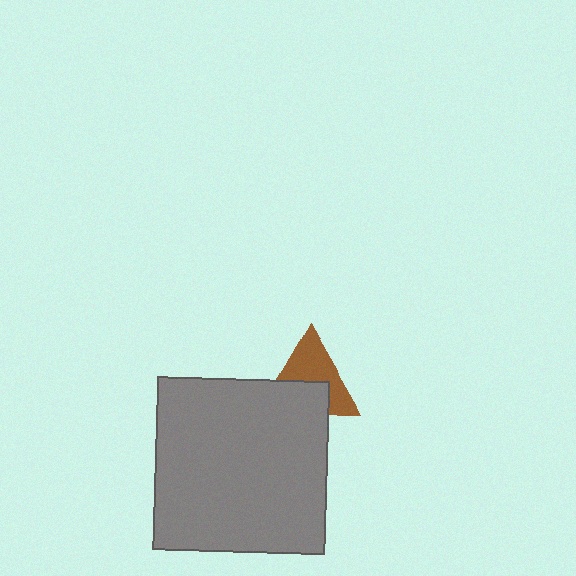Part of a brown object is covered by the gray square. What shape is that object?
It is a triangle.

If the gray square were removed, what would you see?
You would see the complete brown triangle.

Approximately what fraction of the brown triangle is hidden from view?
Roughly 45% of the brown triangle is hidden behind the gray square.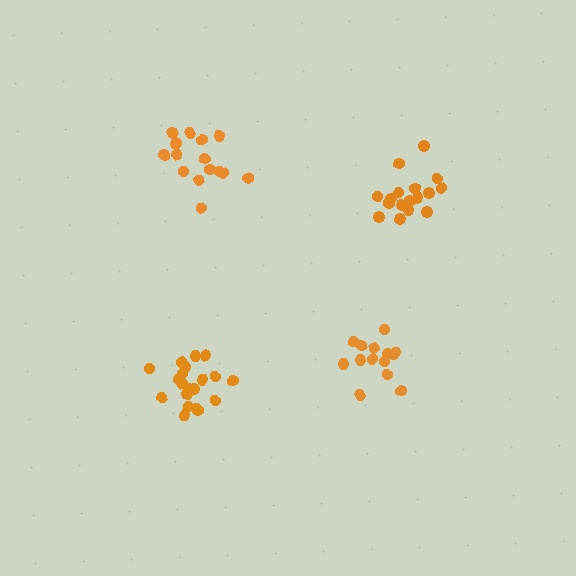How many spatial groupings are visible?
There are 4 spatial groupings.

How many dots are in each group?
Group 1: 17 dots, Group 2: 20 dots, Group 3: 15 dots, Group 4: 14 dots (66 total).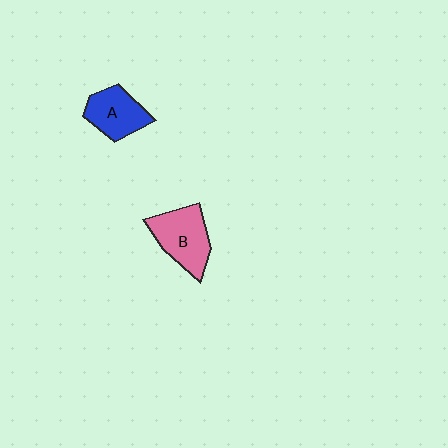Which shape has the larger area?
Shape B (pink).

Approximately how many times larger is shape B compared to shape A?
Approximately 1.2 times.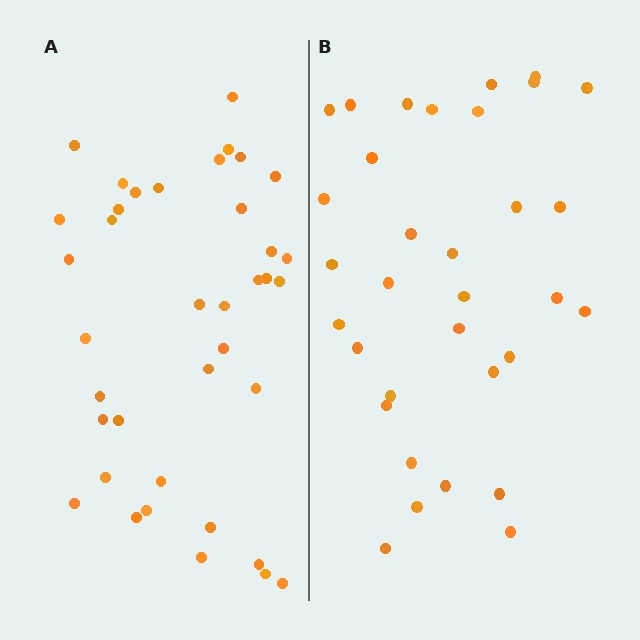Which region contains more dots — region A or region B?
Region A (the left region) has more dots.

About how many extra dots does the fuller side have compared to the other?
Region A has about 5 more dots than region B.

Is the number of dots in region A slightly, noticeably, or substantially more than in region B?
Region A has only slightly more — the two regions are fairly close. The ratio is roughly 1.2 to 1.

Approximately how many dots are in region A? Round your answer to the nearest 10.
About 40 dots. (The exact count is 38, which rounds to 40.)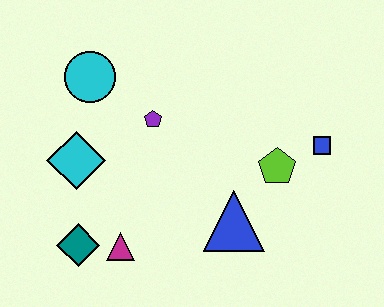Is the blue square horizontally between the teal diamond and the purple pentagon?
No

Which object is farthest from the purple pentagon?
The blue square is farthest from the purple pentagon.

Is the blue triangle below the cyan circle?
Yes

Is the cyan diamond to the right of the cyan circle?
No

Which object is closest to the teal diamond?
The magenta triangle is closest to the teal diamond.